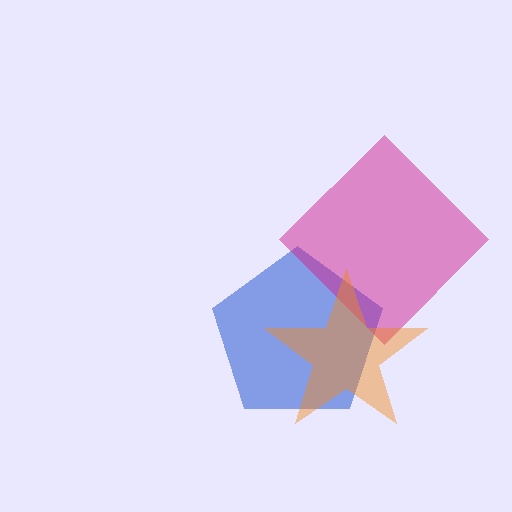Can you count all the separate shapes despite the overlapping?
Yes, there are 3 separate shapes.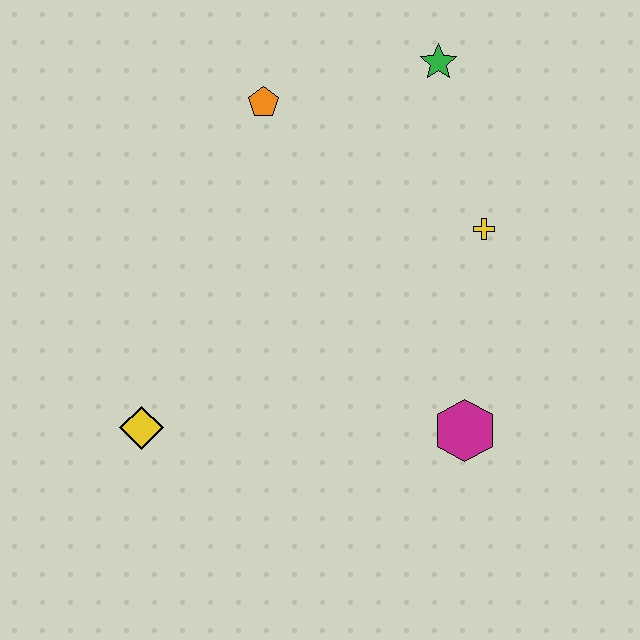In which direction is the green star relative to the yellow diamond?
The green star is above the yellow diamond.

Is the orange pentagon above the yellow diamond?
Yes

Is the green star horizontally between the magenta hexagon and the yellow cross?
No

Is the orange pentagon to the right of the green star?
No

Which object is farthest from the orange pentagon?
The magenta hexagon is farthest from the orange pentagon.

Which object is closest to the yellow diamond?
The magenta hexagon is closest to the yellow diamond.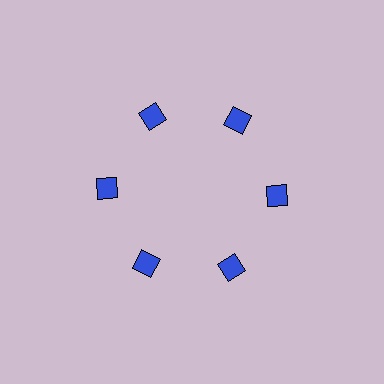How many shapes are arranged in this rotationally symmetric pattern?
There are 6 shapes, arranged in 6 groups of 1.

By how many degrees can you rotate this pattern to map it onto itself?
The pattern maps onto itself every 60 degrees of rotation.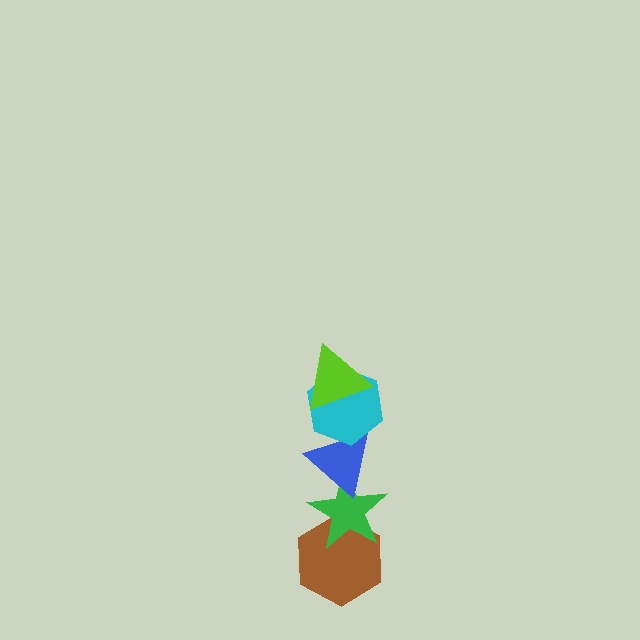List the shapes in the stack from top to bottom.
From top to bottom: the lime triangle, the cyan hexagon, the blue triangle, the green star, the brown hexagon.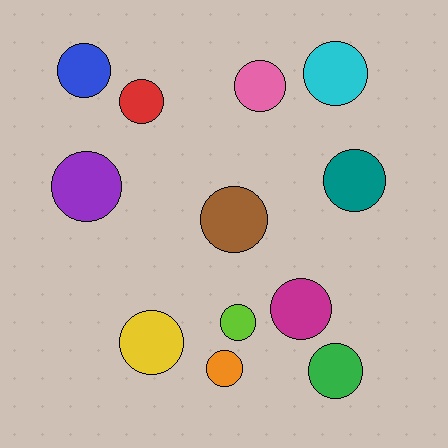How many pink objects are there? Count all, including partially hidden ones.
There is 1 pink object.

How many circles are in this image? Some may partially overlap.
There are 12 circles.